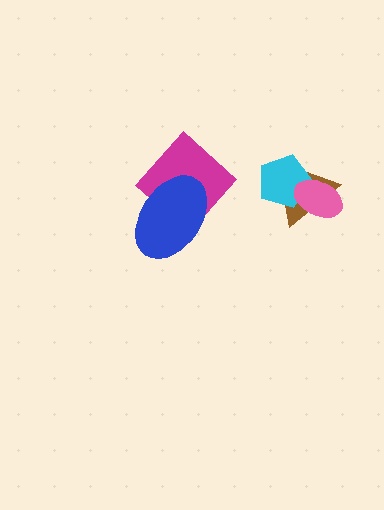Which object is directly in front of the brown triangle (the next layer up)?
The cyan pentagon is directly in front of the brown triangle.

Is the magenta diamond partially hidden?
Yes, it is partially covered by another shape.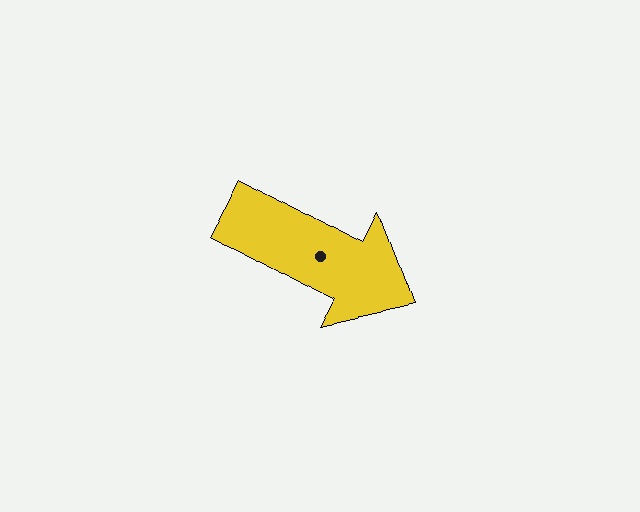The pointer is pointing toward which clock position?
Roughly 4 o'clock.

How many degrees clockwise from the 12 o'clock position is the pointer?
Approximately 118 degrees.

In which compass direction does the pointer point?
Southeast.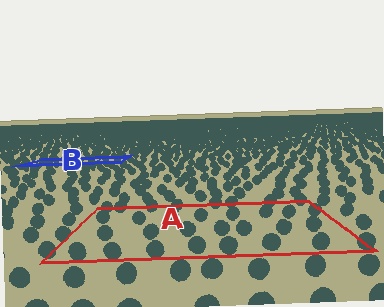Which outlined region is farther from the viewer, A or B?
Region B is farther from the viewer — the texture elements inside it appear smaller and more densely packed.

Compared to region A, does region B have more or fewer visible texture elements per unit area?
Region B has more texture elements per unit area — they are packed more densely because it is farther away.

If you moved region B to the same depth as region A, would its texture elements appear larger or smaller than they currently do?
They would appear larger. At a closer depth, the same texture elements are projected at a bigger on-screen size.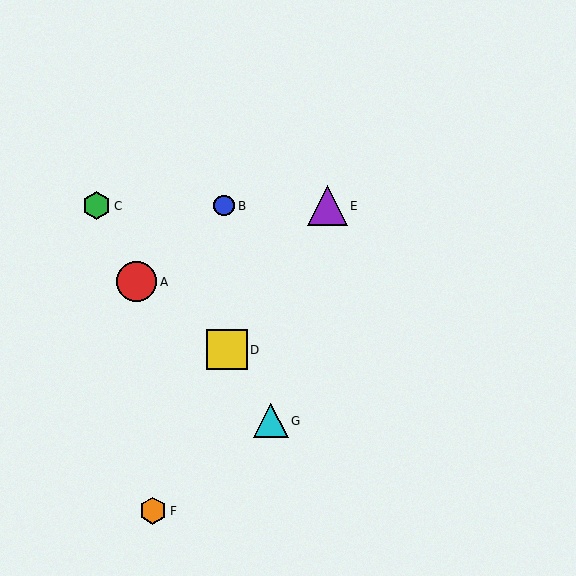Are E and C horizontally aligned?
Yes, both are at y≈206.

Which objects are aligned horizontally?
Objects B, C, E are aligned horizontally.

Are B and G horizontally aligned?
No, B is at y≈206 and G is at y≈421.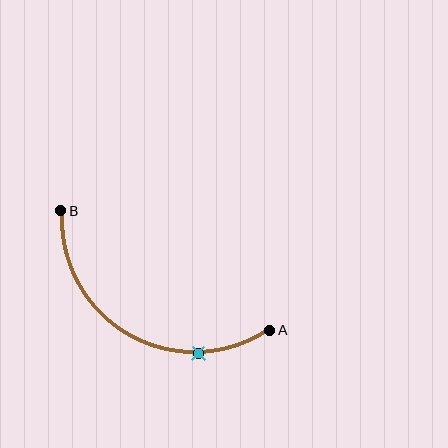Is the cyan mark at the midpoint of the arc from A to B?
No. The cyan mark lies on the arc but is closer to endpoint A. The arc midpoint would be at the point on the curve equidistant along the arc from both A and B.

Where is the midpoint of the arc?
The arc midpoint is the point on the curve farthest from the straight line joining A and B. It sits below that line.